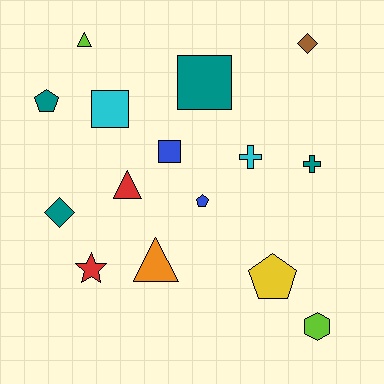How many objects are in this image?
There are 15 objects.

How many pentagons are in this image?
There are 3 pentagons.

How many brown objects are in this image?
There is 1 brown object.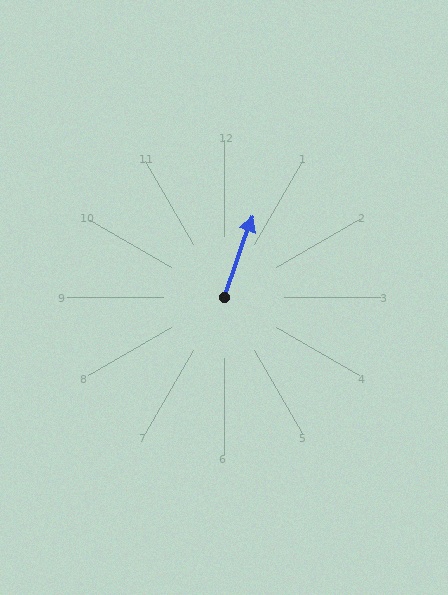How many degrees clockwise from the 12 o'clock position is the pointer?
Approximately 19 degrees.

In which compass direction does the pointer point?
North.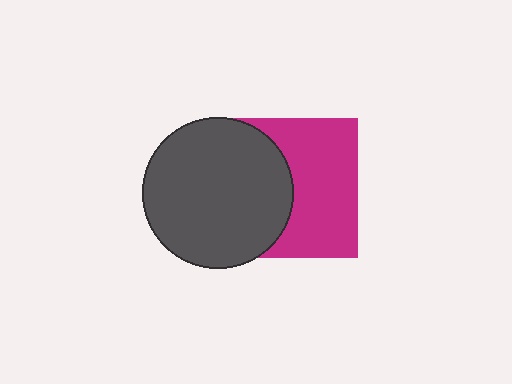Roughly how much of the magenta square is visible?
About half of it is visible (roughly 55%).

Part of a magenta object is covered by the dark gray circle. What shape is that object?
It is a square.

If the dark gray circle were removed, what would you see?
You would see the complete magenta square.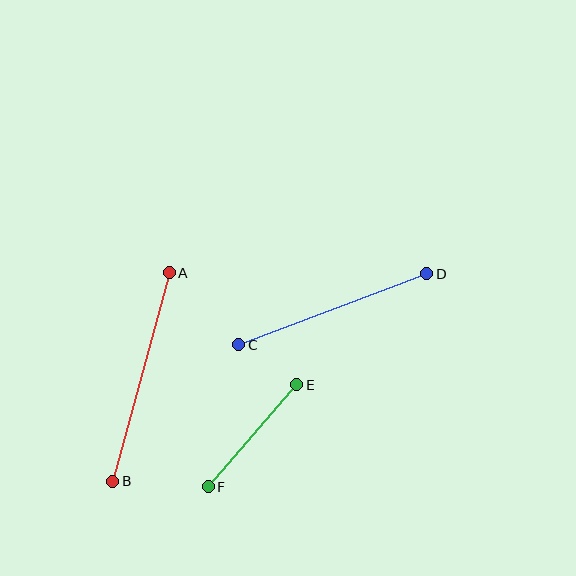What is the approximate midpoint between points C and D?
The midpoint is at approximately (333, 309) pixels.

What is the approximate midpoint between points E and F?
The midpoint is at approximately (253, 436) pixels.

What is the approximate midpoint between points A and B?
The midpoint is at approximately (141, 377) pixels.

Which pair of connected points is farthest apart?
Points A and B are farthest apart.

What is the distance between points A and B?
The distance is approximately 216 pixels.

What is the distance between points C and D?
The distance is approximately 201 pixels.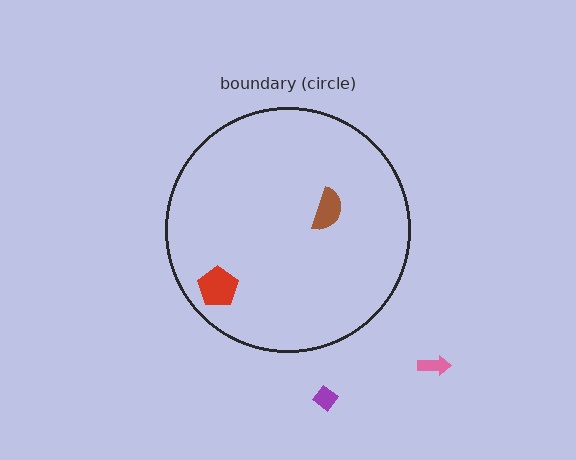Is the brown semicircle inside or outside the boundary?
Inside.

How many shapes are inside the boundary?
2 inside, 2 outside.